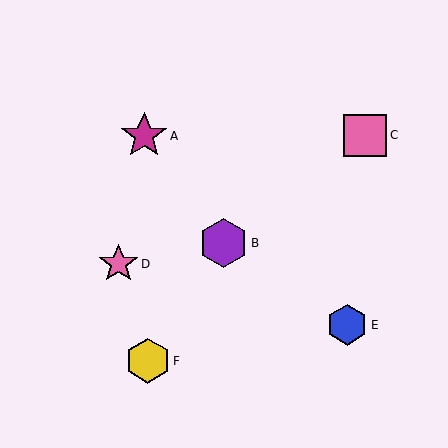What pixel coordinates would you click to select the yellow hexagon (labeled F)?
Click at (148, 361) to select the yellow hexagon F.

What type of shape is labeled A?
Shape A is a magenta star.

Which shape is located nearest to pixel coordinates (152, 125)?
The magenta star (labeled A) at (144, 136) is nearest to that location.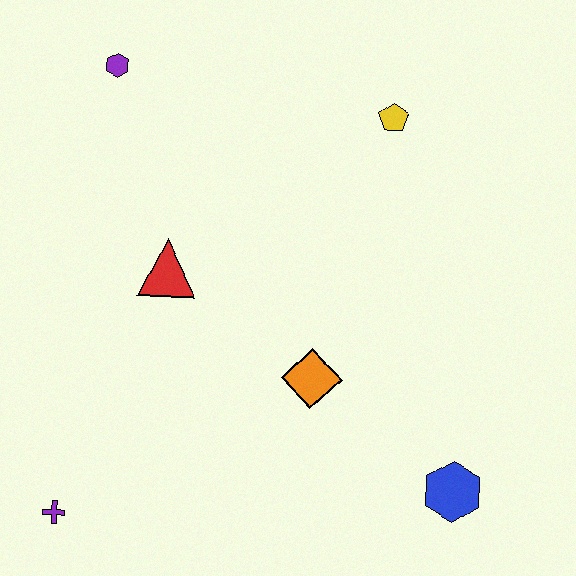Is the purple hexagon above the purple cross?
Yes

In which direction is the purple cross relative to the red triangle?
The purple cross is below the red triangle.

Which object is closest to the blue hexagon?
The orange diamond is closest to the blue hexagon.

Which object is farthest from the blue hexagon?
The purple hexagon is farthest from the blue hexagon.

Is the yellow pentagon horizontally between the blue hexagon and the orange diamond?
Yes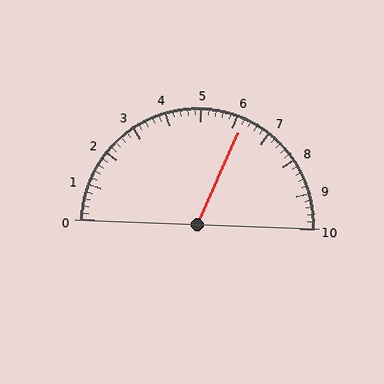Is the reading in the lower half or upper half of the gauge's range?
The reading is in the upper half of the range (0 to 10).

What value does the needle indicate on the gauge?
The needle indicates approximately 6.2.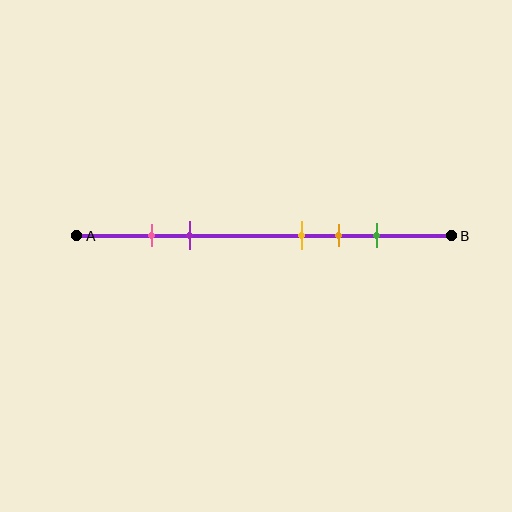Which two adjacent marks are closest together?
The pink and purple marks are the closest adjacent pair.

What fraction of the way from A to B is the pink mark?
The pink mark is approximately 20% (0.2) of the way from A to B.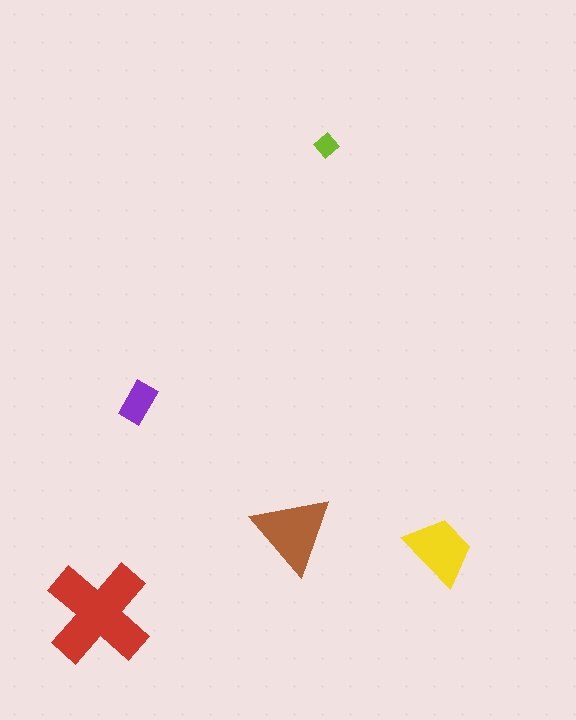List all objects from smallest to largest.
The lime diamond, the purple rectangle, the yellow trapezoid, the brown triangle, the red cross.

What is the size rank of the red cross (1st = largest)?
1st.